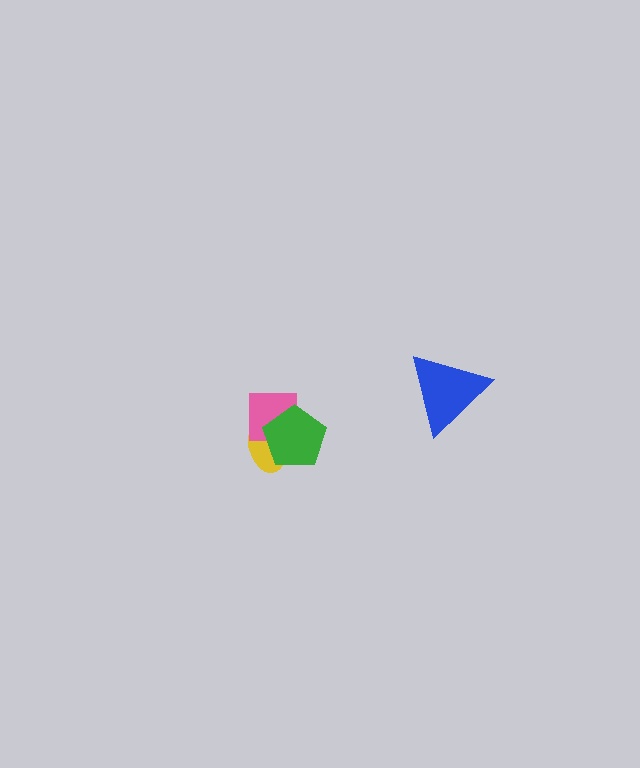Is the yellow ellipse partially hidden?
Yes, it is partially covered by another shape.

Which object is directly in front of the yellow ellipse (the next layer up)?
The pink square is directly in front of the yellow ellipse.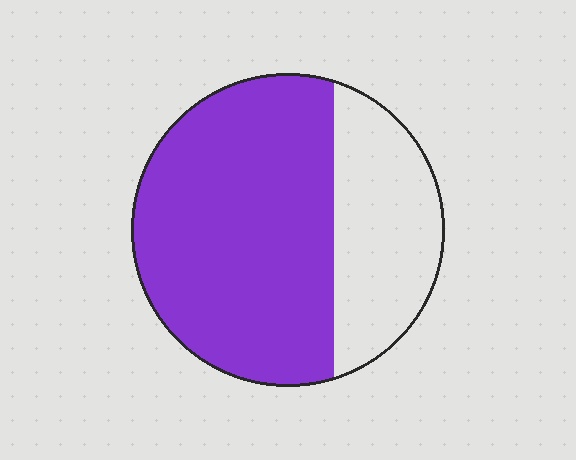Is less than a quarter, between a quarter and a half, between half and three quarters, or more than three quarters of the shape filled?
Between half and three quarters.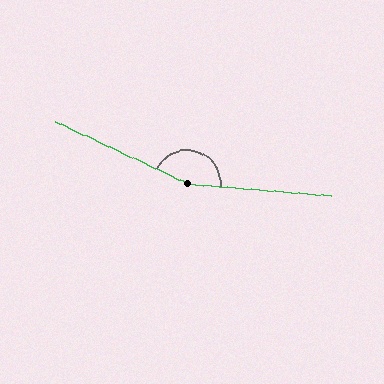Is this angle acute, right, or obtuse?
It is obtuse.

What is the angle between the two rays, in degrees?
Approximately 160 degrees.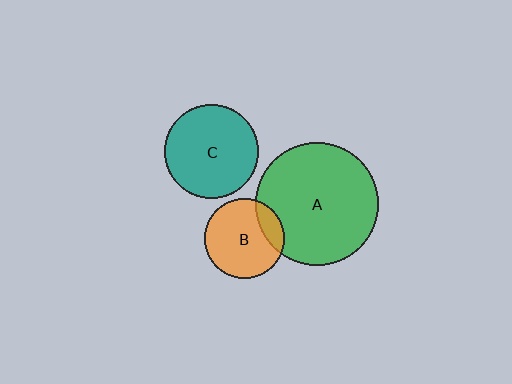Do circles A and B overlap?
Yes.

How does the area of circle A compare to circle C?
Approximately 1.7 times.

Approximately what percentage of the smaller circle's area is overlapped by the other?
Approximately 15%.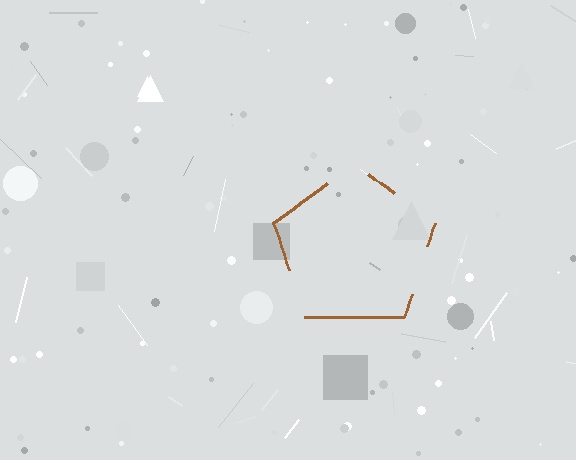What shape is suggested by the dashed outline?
The dashed outline suggests a pentagon.